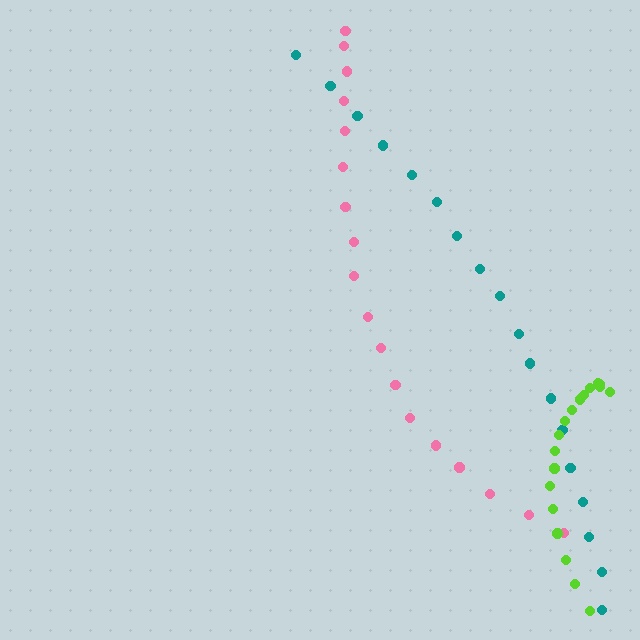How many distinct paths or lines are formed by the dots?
There are 3 distinct paths.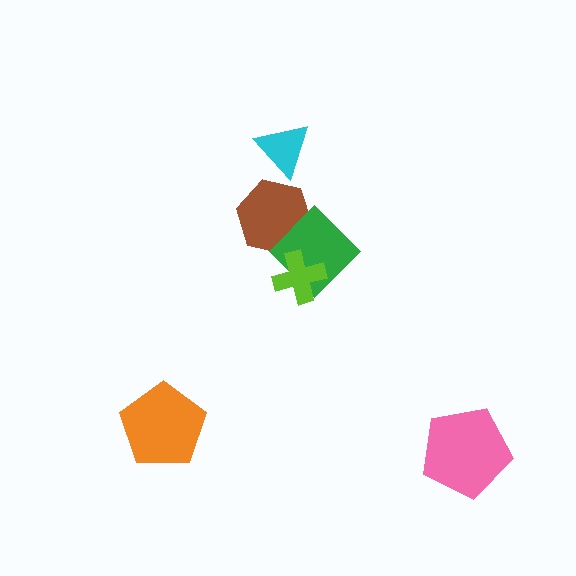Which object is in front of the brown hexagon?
The green diamond is in front of the brown hexagon.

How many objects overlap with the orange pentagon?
0 objects overlap with the orange pentagon.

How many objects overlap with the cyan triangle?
0 objects overlap with the cyan triangle.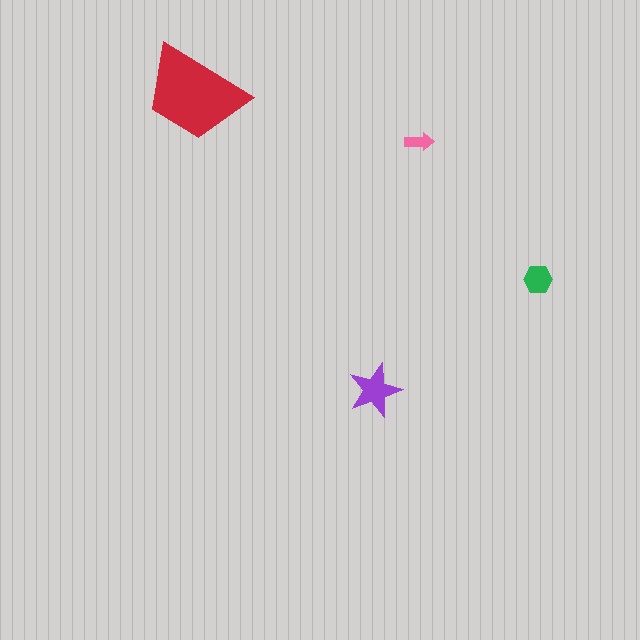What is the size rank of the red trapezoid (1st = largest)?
1st.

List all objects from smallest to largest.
The pink arrow, the green hexagon, the purple star, the red trapezoid.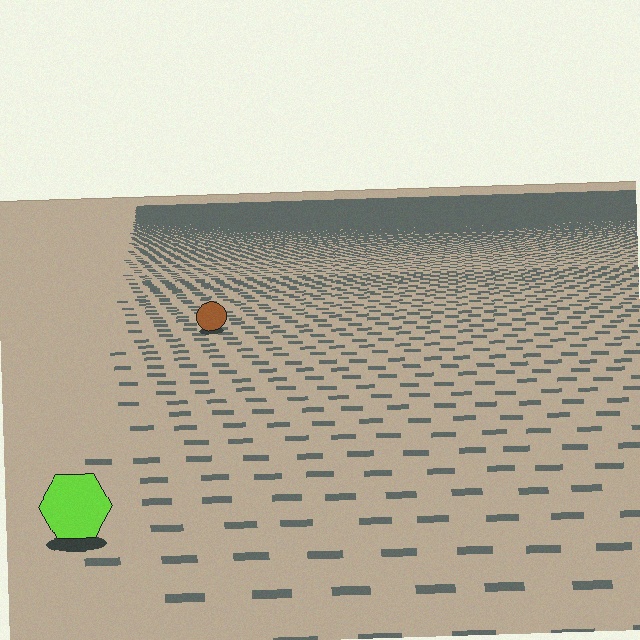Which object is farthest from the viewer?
The brown circle is farthest from the viewer. It appears smaller and the ground texture around it is denser.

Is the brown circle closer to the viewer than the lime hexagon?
No. The lime hexagon is closer — you can tell from the texture gradient: the ground texture is coarser near it.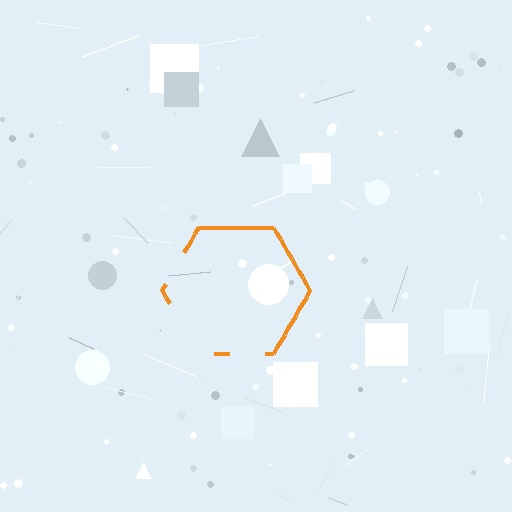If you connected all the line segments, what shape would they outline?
They would outline a hexagon.